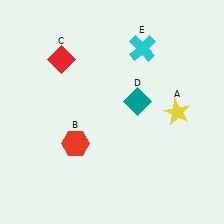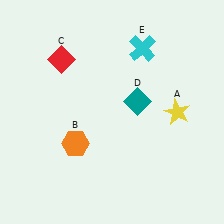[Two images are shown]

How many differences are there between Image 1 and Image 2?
There is 1 difference between the two images.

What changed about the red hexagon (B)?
In Image 1, B is red. In Image 2, it changed to orange.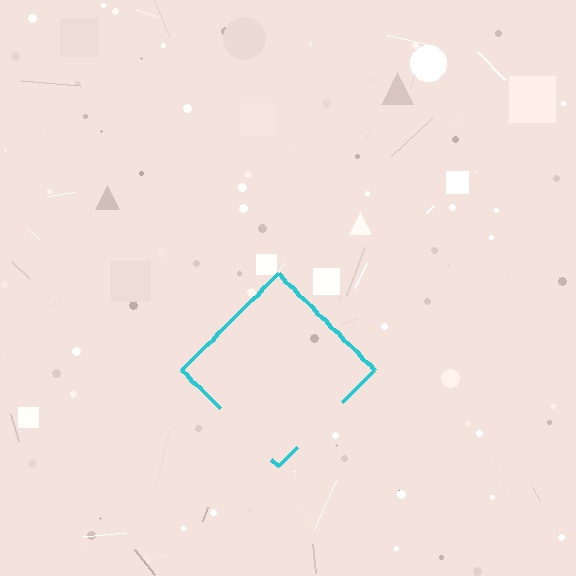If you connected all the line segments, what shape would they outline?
They would outline a diamond.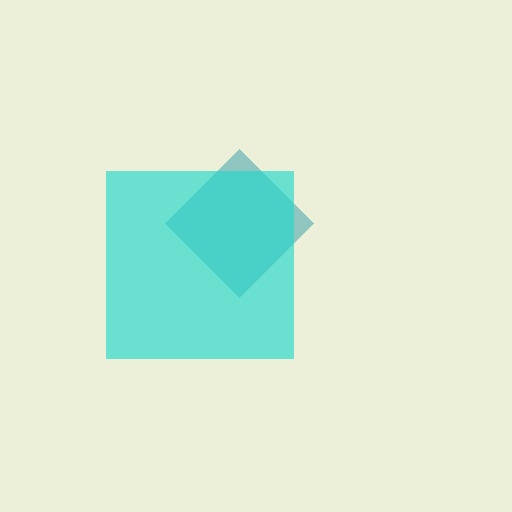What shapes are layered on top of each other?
The layered shapes are: a teal diamond, a cyan square.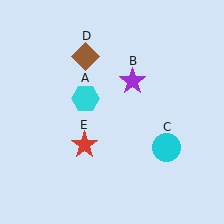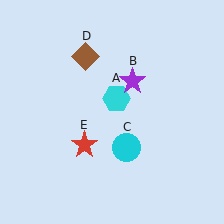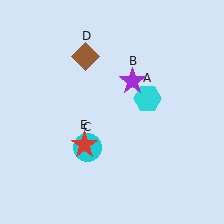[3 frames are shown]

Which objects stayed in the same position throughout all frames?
Purple star (object B) and brown diamond (object D) and red star (object E) remained stationary.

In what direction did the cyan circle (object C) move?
The cyan circle (object C) moved left.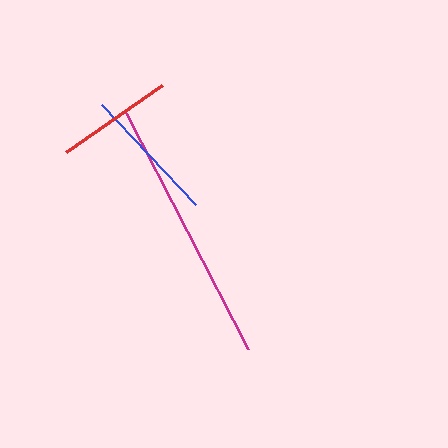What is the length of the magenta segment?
The magenta segment is approximately 266 pixels long.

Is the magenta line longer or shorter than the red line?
The magenta line is longer than the red line.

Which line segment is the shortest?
The red line is the shortest at approximately 117 pixels.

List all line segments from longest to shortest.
From longest to shortest: magenta, blue, red.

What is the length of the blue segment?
The blue segment is approximately 136 pixels long.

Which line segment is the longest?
The magenta line is the longest at approximately 266 pixels.